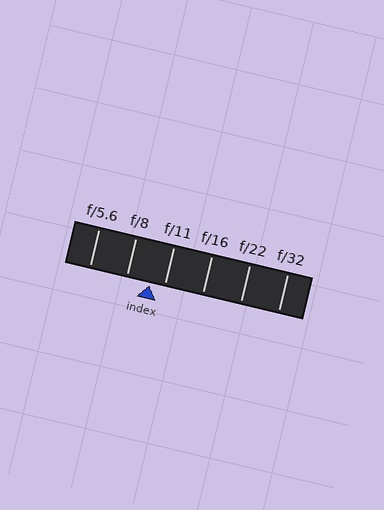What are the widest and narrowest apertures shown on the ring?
The widest aperture shown is f/5.6 and the narrowest is f/32.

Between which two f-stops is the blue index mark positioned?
The index mark is between f/8 and f/11.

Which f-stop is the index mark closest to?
The index mark is closest to f/11.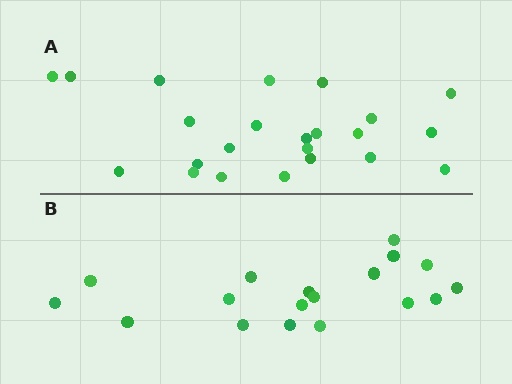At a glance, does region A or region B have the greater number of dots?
Region A (the top region) has more dots.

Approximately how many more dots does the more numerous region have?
Region A has about 5 more dots than region B.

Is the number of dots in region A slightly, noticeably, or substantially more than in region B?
Region A has noticeably more, but not dramatically so. The ratio is roughly 1.3 to 1.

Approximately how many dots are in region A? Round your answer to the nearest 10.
About 20 dots. (The exact count is 23, which rounds to 20.)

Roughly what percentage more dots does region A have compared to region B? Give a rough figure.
About 30% more.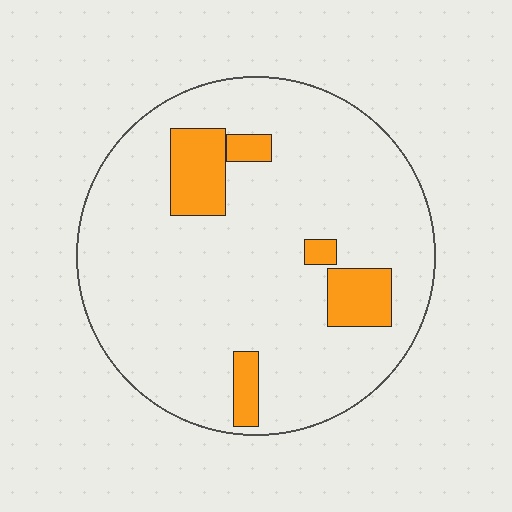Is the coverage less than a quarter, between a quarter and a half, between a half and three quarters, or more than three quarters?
Less than a quarter.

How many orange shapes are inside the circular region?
5.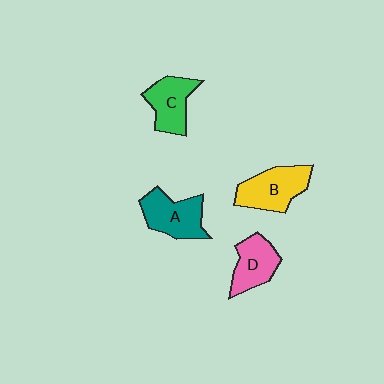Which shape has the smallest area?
Shape D (pink).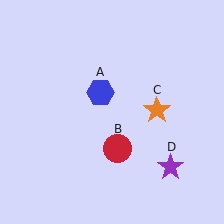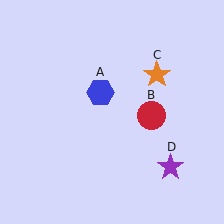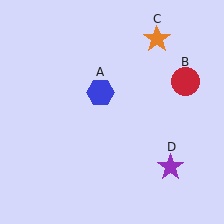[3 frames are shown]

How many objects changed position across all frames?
2 objects changed position: red circle (object B), orange star (object C).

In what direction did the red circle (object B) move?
The red circle (object B) moved up and to the right.